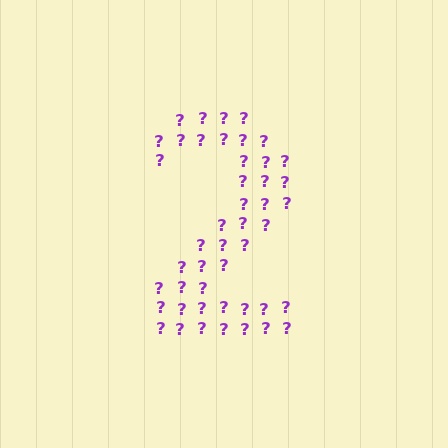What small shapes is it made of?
It is made of small question marks.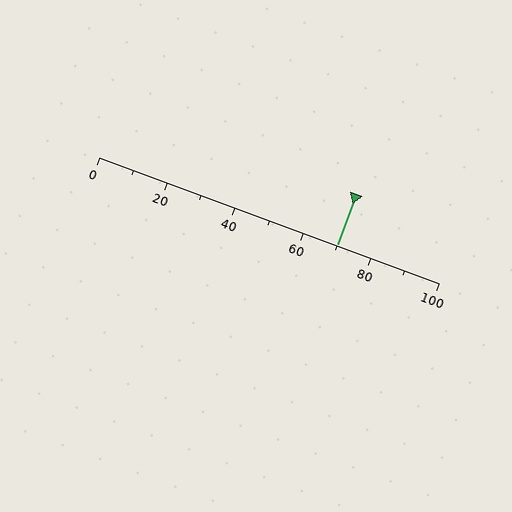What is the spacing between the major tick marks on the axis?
The major ticks are spaced 20 apart.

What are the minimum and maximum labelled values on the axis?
The axis runs from 0 to 100.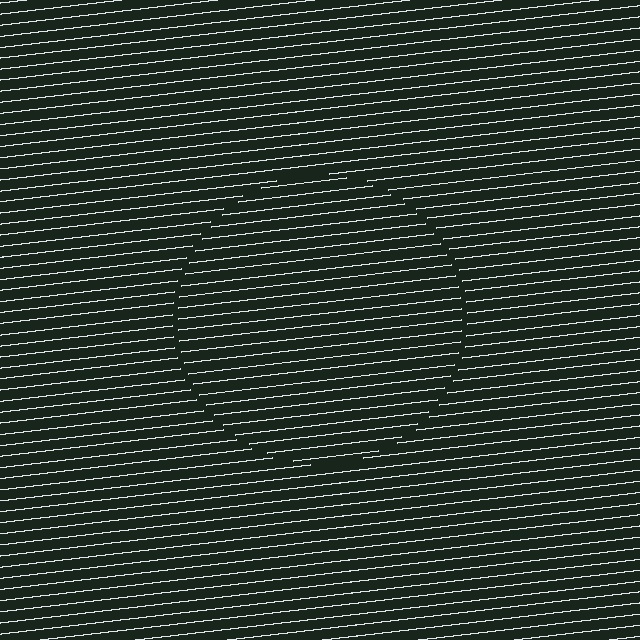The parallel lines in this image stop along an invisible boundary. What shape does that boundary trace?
An illusory circle. The interior of the shape contains the same grating, shifted by half a period — the contour is defined by the phase discontinuity where line-ends from the inner and outer gratings abut.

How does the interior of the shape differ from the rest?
The interior of the shape contains the same grating, shifted by half a period — the contour is defined by the phase discontinuity where line-ends from the inner and outer gratings abut.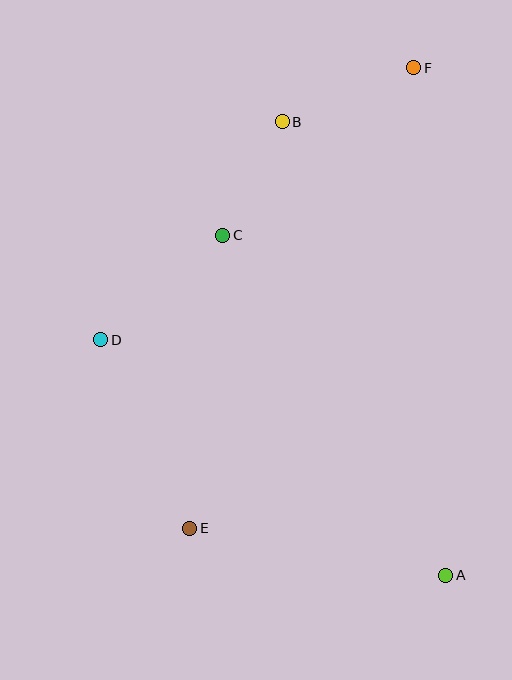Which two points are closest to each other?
Points B and C are closest to each other.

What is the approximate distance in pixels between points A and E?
The distance between A and E is approximately 260 pixels.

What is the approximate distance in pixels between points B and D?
The distance between B and D is approximately 284 pixels.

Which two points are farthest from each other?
Points E and F are farthest from each other.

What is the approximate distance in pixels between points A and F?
The distance between A and F is approximately 509 pixels.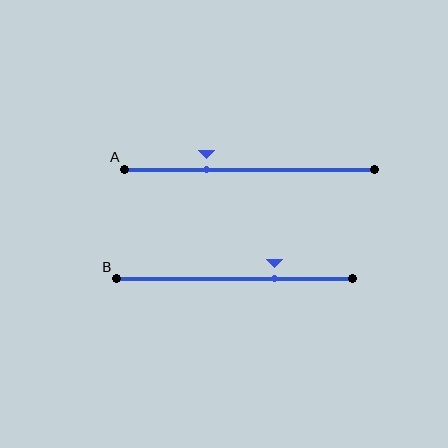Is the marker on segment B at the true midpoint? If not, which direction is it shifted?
No, the marker on segment B is shifted to the right by about 17% of the segment length.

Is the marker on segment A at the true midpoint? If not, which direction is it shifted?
No, the marker on segment A is shifted to the left by about 17% of the segment length.